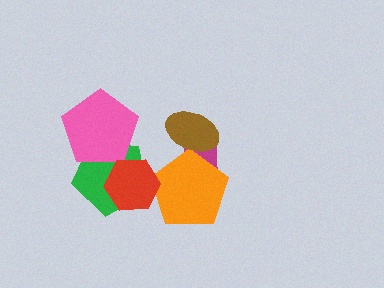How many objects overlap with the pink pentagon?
1 object overlaps with the pink pentagon.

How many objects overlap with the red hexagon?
2 objects overlap with the red hexagon.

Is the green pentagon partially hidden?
Yes, it is partially covered by another shape.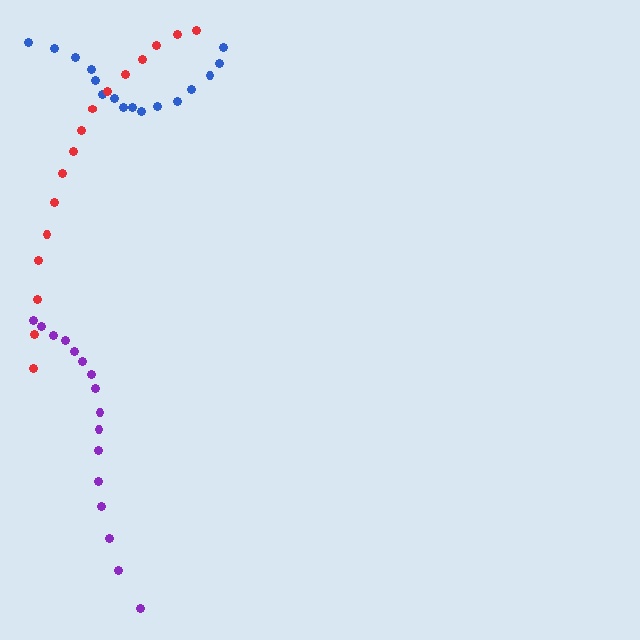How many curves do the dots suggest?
There are 3 distinct paths.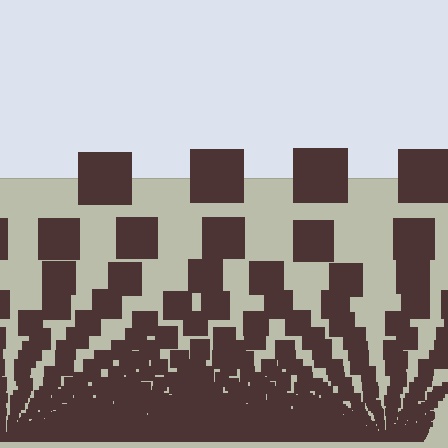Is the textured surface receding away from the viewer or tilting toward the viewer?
The surface appears to tilt toward the viewer. Texture elements get larger and sparser toward the top.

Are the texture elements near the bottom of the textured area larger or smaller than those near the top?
Smaller. The gradient is inverted — elements near the bottom are smaller and denser.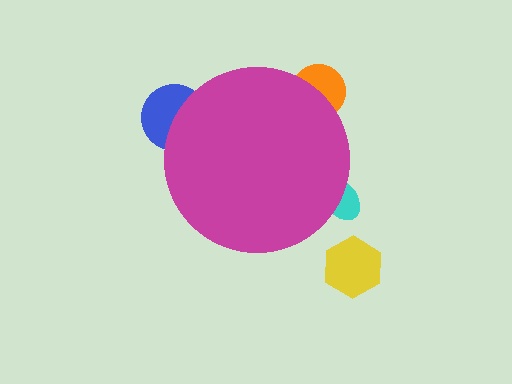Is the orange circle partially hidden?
Yes, the orange circle is partially hidden behind the magenta circle.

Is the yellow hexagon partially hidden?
No, the yellow hexagon is fully visible.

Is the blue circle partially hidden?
Yes, the blue circle is partially hidden behind the magenta circle.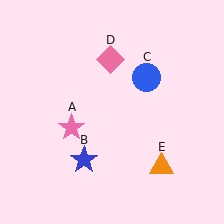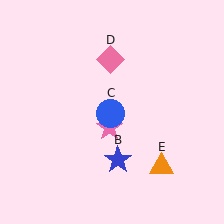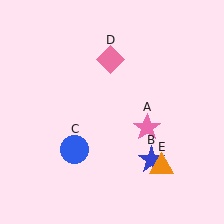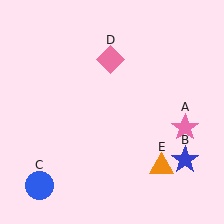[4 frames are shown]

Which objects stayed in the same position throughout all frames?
Pink diamond (object D) and orange triangle (object E) remained stationary.